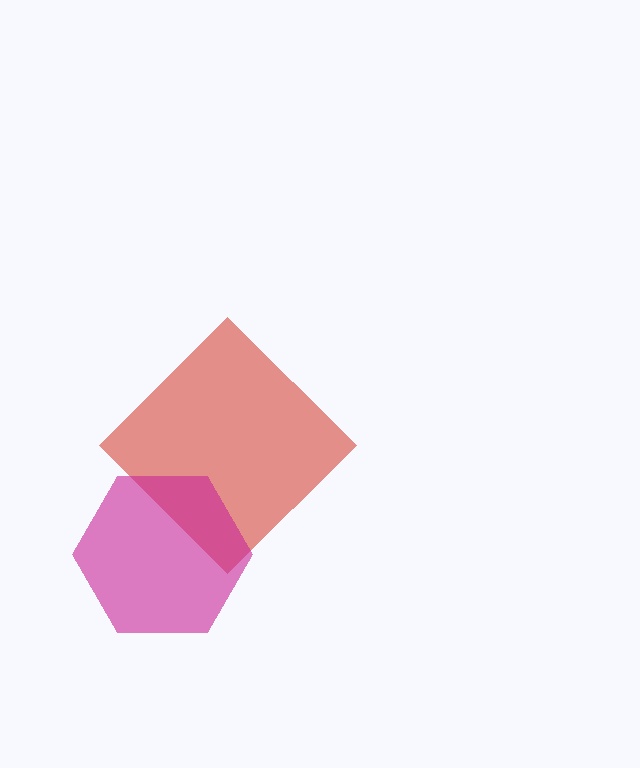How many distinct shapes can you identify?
There are 2 distinct shapes: a red diamond, a magenta hexagon.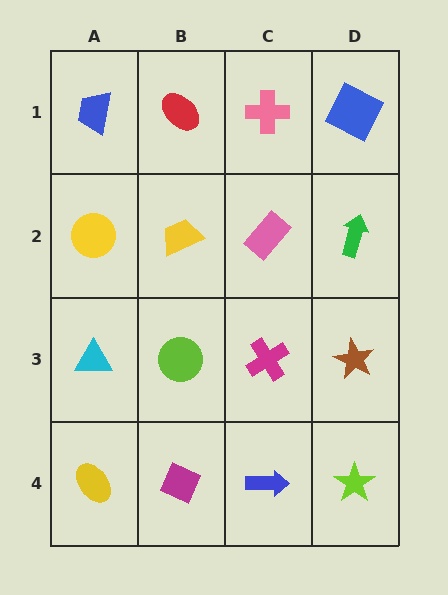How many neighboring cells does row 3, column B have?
4.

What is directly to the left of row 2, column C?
A yellow trapezoid.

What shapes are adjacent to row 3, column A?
A yellow circle (row 2, column A), a yellow ellipse (row 4, column A), a lime circle (row 3, column B).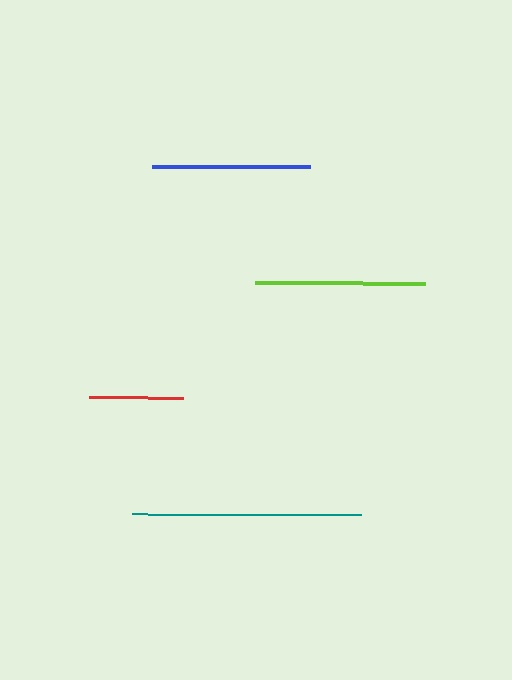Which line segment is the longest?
The teal line is the longest at approximately 228 pixels.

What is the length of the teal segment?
The teal segment is approximately 228 pixels long.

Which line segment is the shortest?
The red line is the shortest at approximately 95 pixels.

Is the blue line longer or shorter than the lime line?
The lime line is longer than the blue line.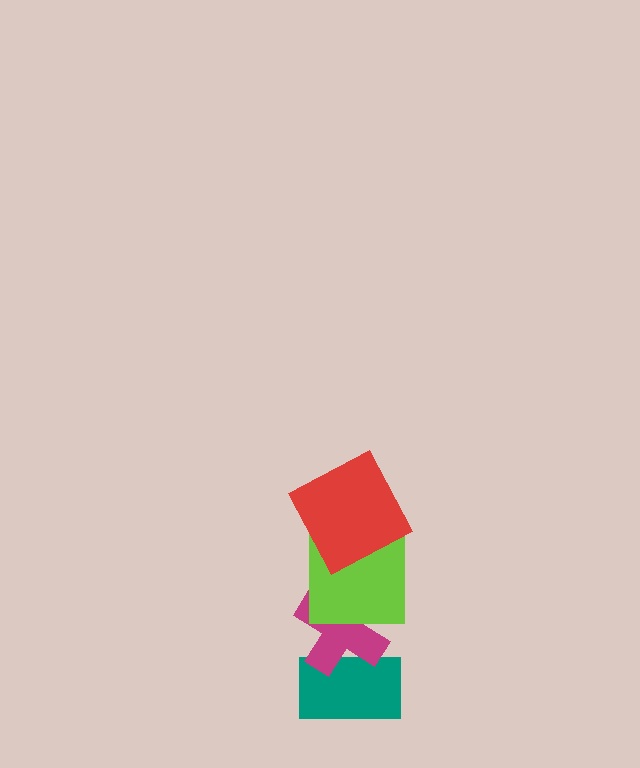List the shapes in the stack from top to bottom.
From top to bottom: the red square, the lime square, the magenta cross, the teal rectangle.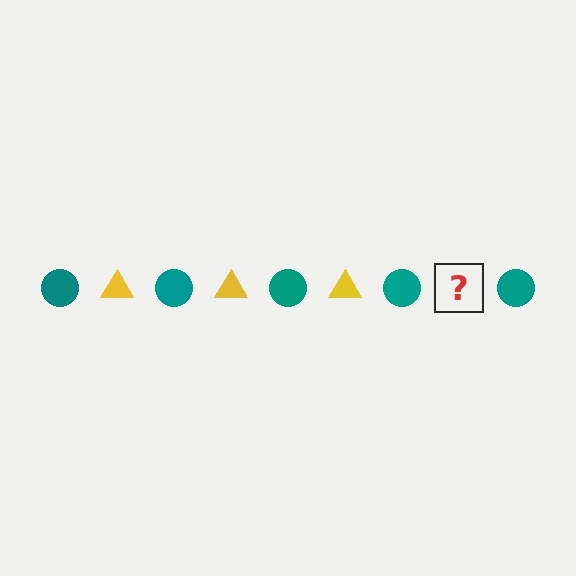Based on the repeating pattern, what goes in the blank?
The blank should be a yellow triangle.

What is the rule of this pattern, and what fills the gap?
The rule is that the pattern alternates between teal circle and yellow triangle. The gap should be filled with a yellow triangle.